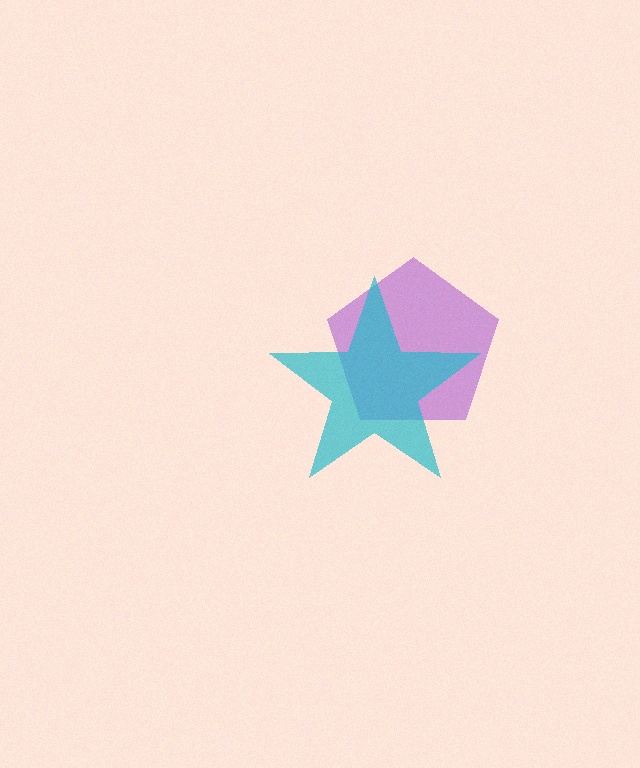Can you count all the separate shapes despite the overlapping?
Yes, there are 2 separate shapes.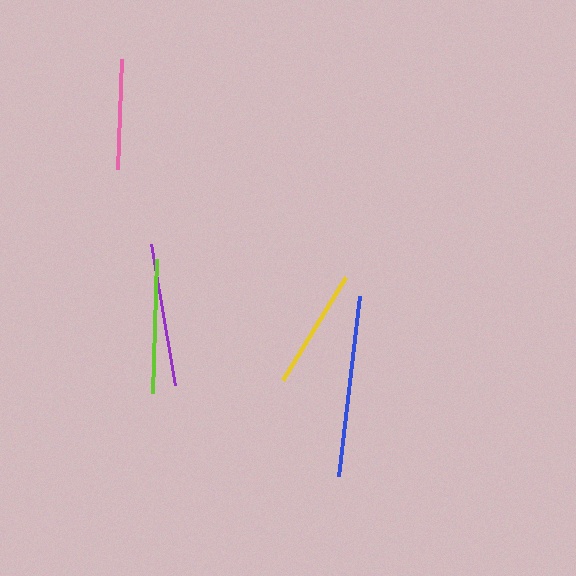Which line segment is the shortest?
The pink line is the shortest at approximately 109 pixels.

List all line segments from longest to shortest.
From longest to shortest: blue, purple, lime, yellow, pink.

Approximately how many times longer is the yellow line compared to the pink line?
The yellow line is approximately 1.1 times the length of the pink line.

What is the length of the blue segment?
The blue segment is approximately 181 pixels long.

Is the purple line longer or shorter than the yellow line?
The purple line is longer than the yellow line.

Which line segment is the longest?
The blue line is the longest at approximately 181 pixels.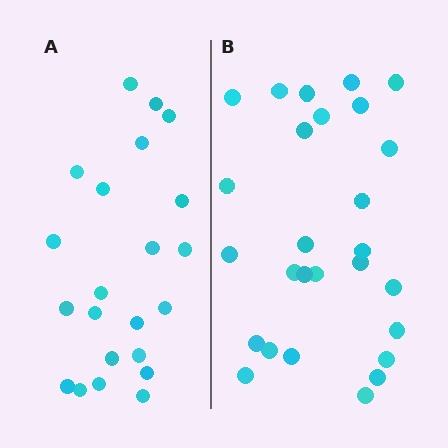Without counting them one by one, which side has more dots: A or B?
Region B (the right region) has more dots.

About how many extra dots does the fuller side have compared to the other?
Region B has about 5 more dots than region A.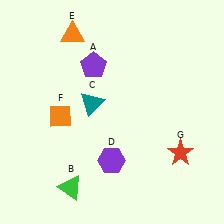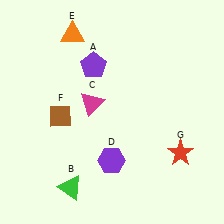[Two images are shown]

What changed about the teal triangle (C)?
In Image 1, C is teal. In Image 2, it changed to magenta.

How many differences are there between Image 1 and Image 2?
There are 2 differences between the two images.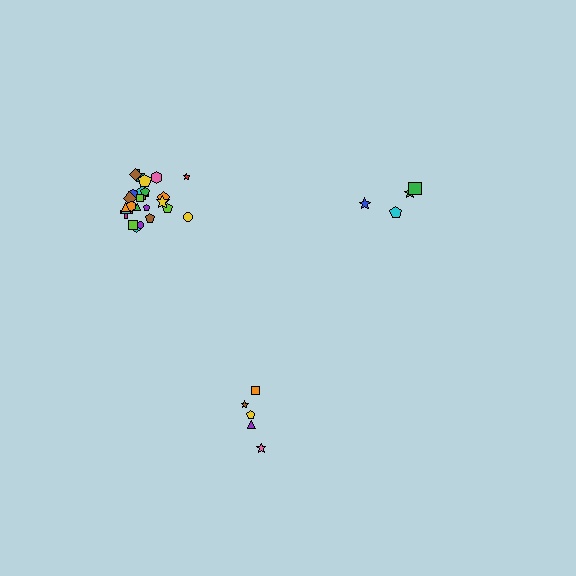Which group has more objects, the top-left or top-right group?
The top-left group.